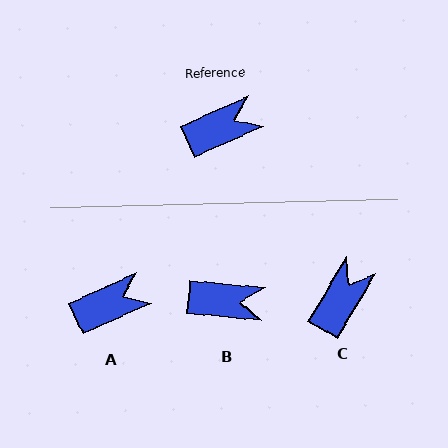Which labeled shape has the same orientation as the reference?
A.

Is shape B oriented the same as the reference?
No, it is off by about 30 degrees.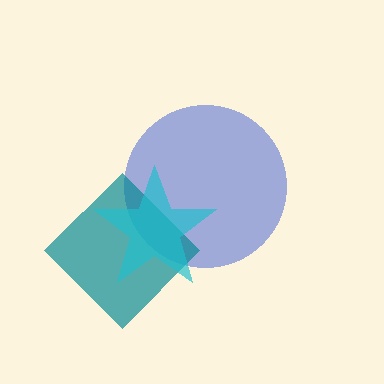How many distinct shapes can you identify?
There are 3 distinct shapes: a blue circle, a teal diamond, a cyan star.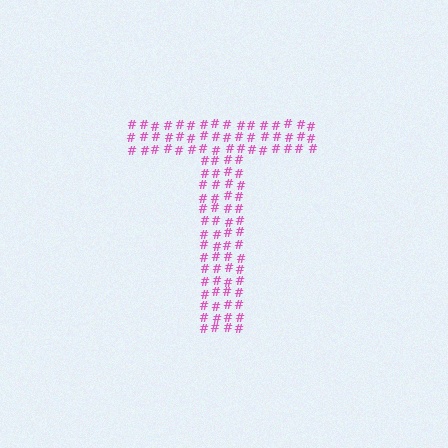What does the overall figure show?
The overall figure shows the letter T.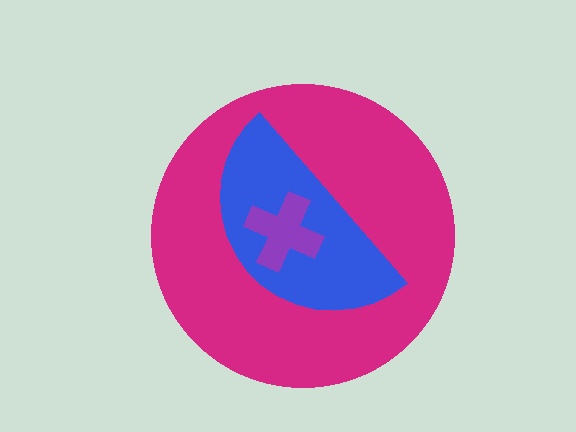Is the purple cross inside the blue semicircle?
Yes.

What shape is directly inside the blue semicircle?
The purple cross.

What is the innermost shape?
The purple cross.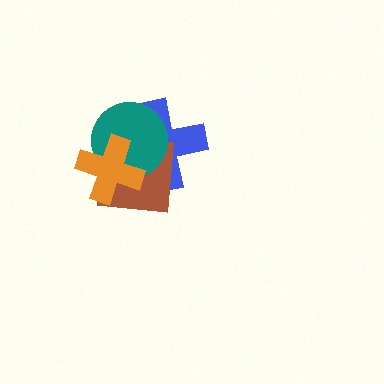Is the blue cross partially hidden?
Yes, it is partially covered by another shape.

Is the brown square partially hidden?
Yes, it is partially covered by another shape.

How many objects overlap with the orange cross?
3 objects overlap with the orange cross.